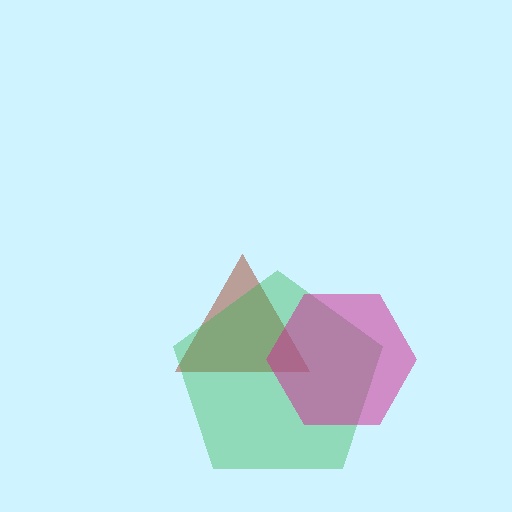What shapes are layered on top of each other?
The layered shapes are: a brown triangle, a green pentagon, a magenta hexagon.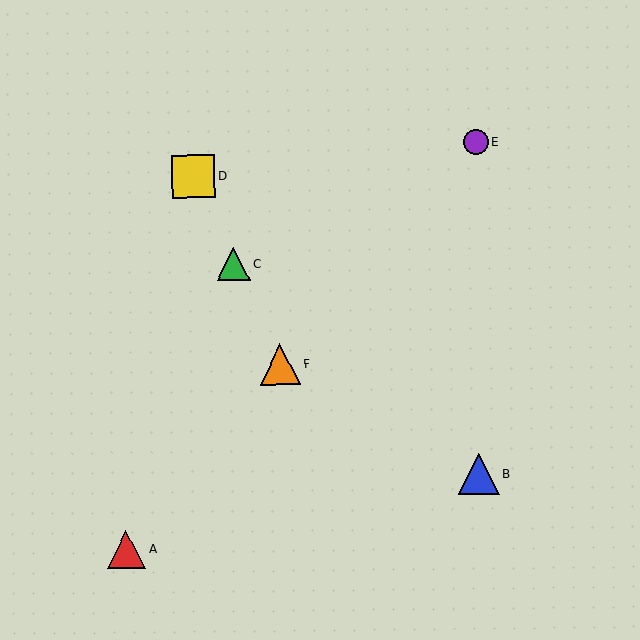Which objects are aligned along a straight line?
Objects C, D, F are aligned along a straight line.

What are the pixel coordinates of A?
Object A is at (126, 549).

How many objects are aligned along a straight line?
3 objects (C, D, F) are aligned along a straight line.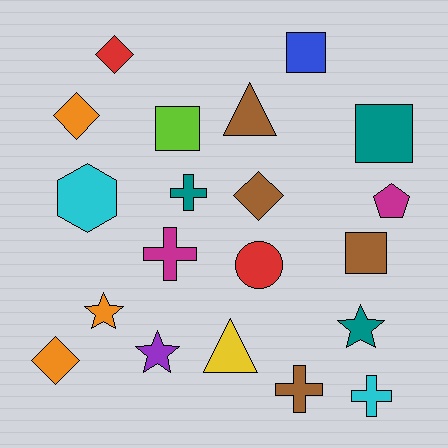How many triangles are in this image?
There are 2 triangles.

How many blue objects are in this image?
There is 1 blue object.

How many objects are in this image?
There are 20 objects.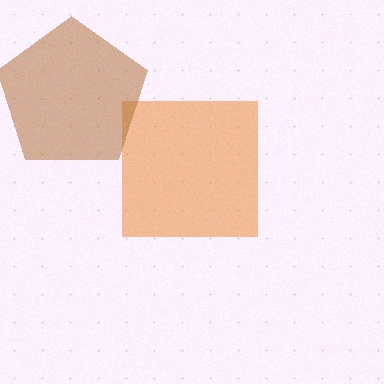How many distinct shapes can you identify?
There are 2 distinct shapes: an orange square, a brown pentagon.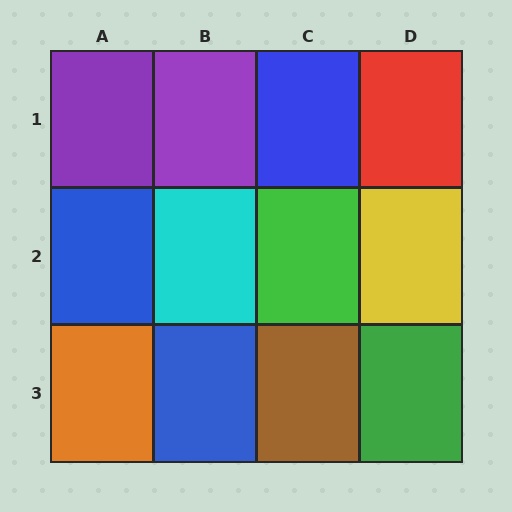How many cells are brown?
1 cell is brown.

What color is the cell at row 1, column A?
Purple.